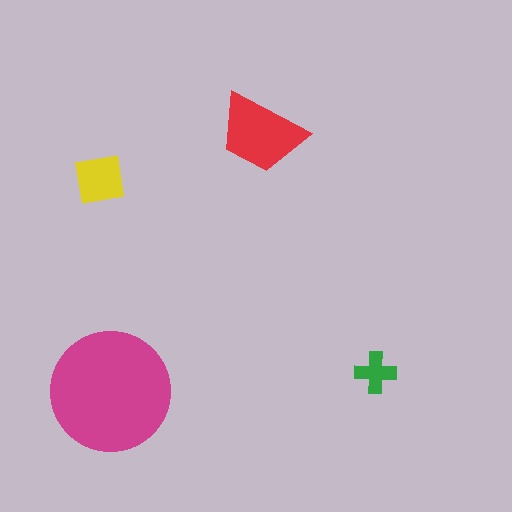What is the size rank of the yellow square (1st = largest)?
3rd.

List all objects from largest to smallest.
The magenta circle, the red trapezoid, the yellow square, the green cross.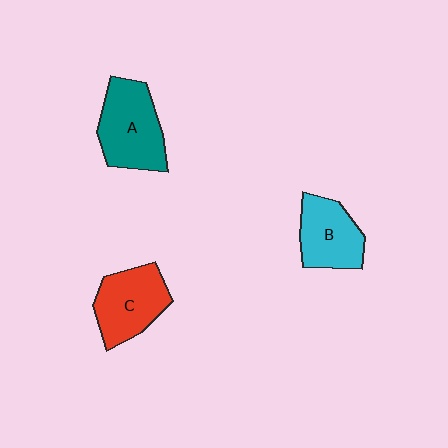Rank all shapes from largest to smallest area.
From largest to smallest: A (teal), C (red), B (cyan).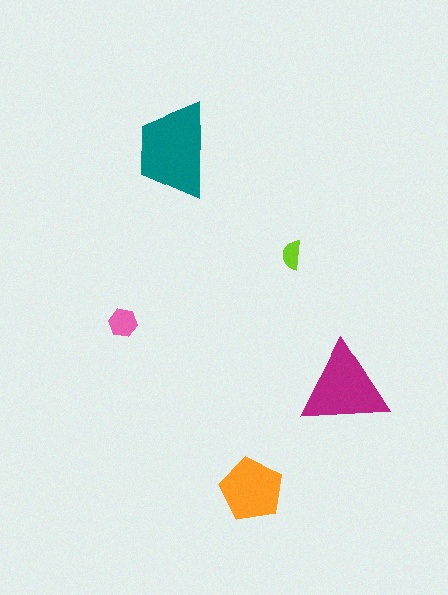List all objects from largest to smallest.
The teal trapezoid, the magenta triangle, the orange pentagon, the pink hexagon, the lime semicircle.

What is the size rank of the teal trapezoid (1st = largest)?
1st.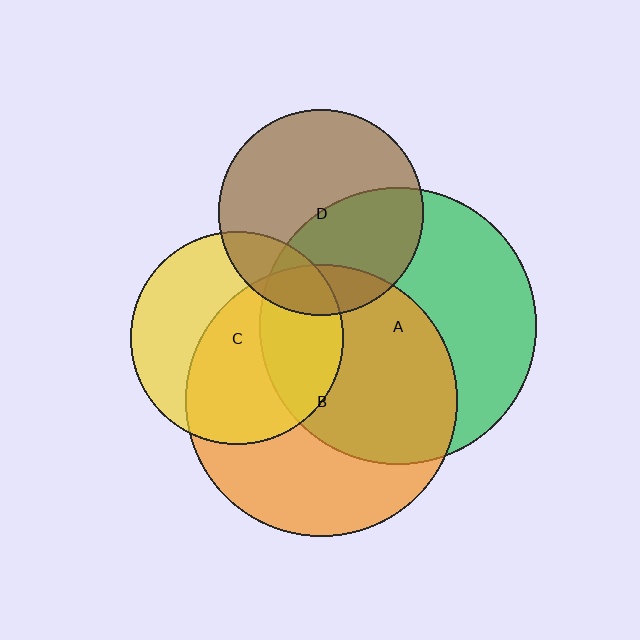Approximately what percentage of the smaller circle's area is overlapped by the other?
Approximately 15%.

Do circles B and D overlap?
Yes.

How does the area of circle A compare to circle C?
Approximately 1.7 times.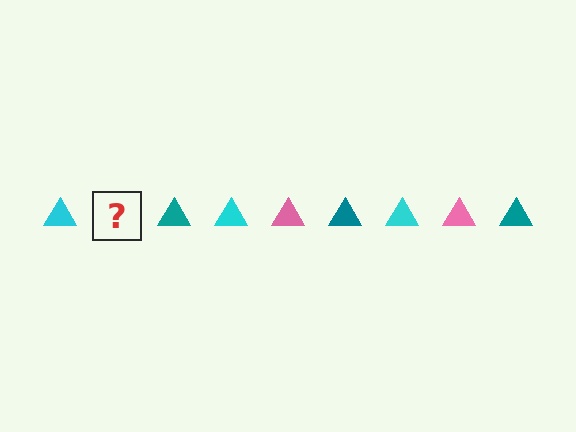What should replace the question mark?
The question mark should be replaced with a pink triangle.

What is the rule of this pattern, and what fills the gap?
The rule is that the pattern cycles through cyan, pink, teal triangles. The gap should be filled with a pink triangle.